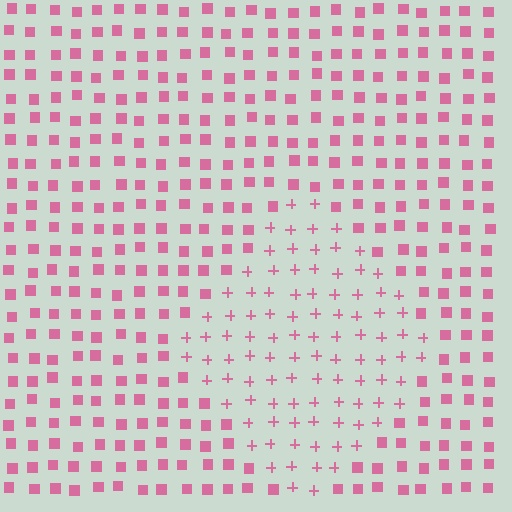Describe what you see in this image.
The image is filled with small pink elements arranged in a uniform grid. A diamond-shaped region contains plus signs, while the surrounding area contains squares. The boundary is defined purely by the change in element shape.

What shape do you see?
I see a diamond.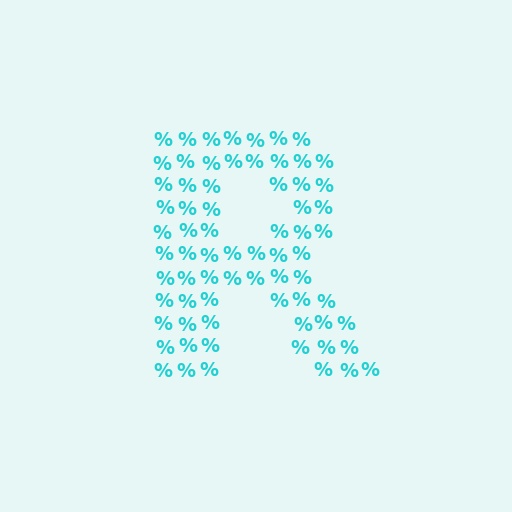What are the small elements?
The small elements are percent signs.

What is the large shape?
The large shape is the letter R.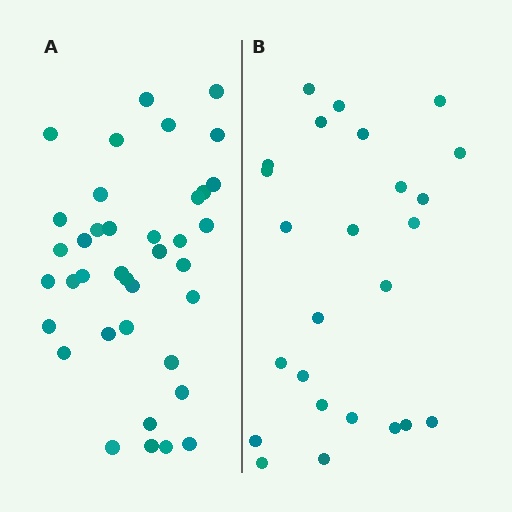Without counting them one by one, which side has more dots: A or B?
Region A (the left region) has more dots.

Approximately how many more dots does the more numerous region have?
Region A has approximately 15 more dots than region B.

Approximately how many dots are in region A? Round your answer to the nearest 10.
About 40 dots. (The exact count is 38, which rounds to 40.)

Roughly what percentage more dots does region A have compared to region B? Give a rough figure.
About 50% more.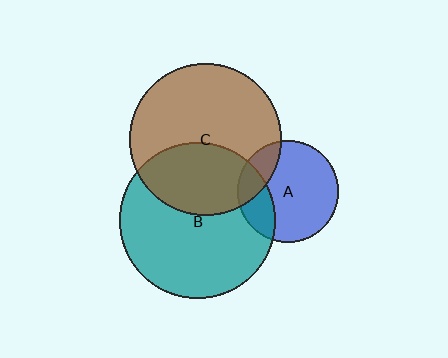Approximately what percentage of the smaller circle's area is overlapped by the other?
Approximately 20%.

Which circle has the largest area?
Circle B (teal).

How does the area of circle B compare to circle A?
Approximately 2.4 times.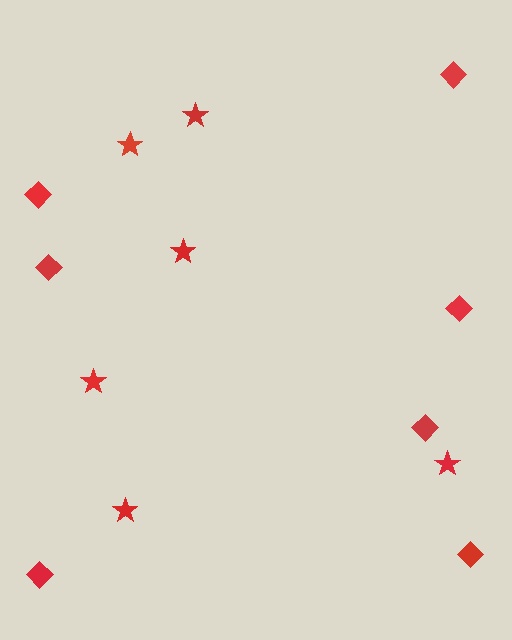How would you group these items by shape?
There are 2 groups: one group of stars (6) and one group of diamonds (7).